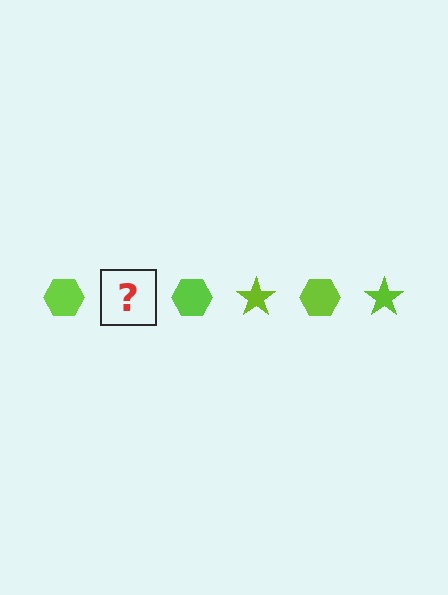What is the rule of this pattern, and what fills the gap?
The rule is that the pattern cycles through hexagon, star shapes in lime. The gap should be filled with a lime star.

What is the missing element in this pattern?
The missing element is a lime star.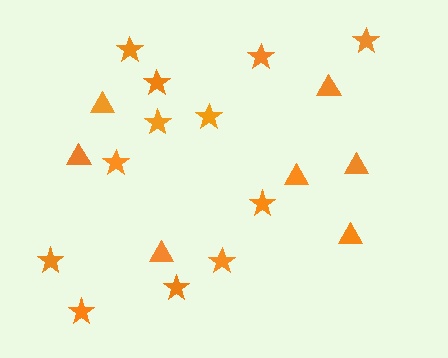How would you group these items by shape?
There are 2 groups: one group of stars (12) and one group of triangles (7).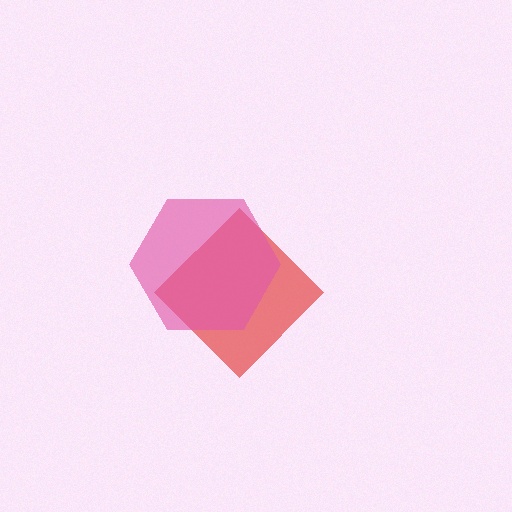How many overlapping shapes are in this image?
There are 2 overlapping shapes in the image.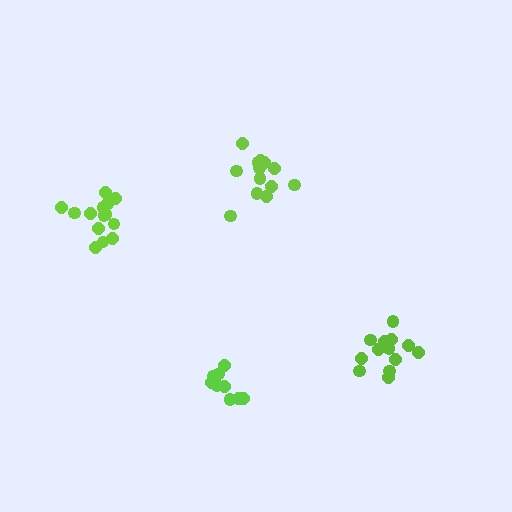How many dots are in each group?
Group 1: 13 dots, Group 2: 13 dots, Group 3: 14 dots, Group 4: 10 dots (50 total).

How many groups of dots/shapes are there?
There are 4 groups.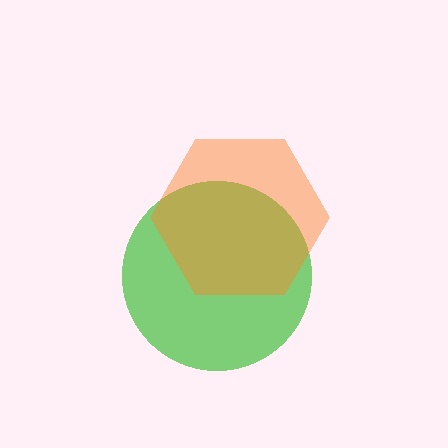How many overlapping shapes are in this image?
There are 2 overlapping shapes in the image.